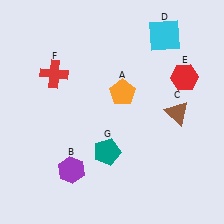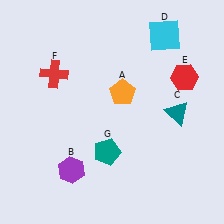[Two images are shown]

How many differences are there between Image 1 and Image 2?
There is 1 difference between the two images.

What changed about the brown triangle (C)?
In Image 1, C is brown. In Image 2, it changed to teal.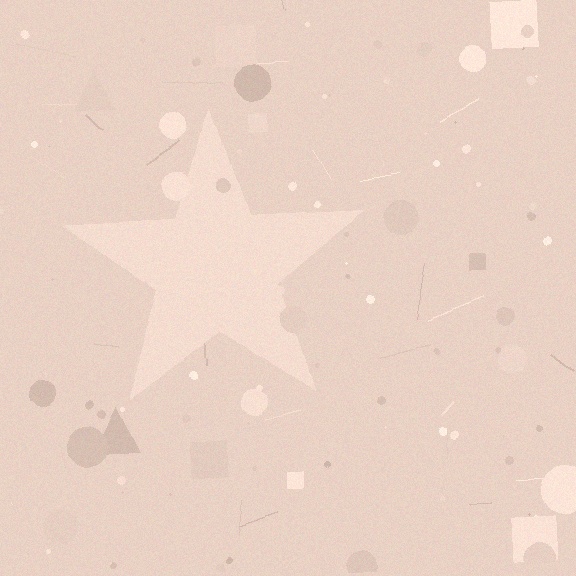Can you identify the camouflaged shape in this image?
The camouflaged shape is a star.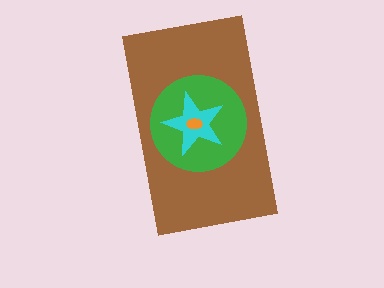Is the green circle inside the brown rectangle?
Yes.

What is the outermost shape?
The brown rectangle.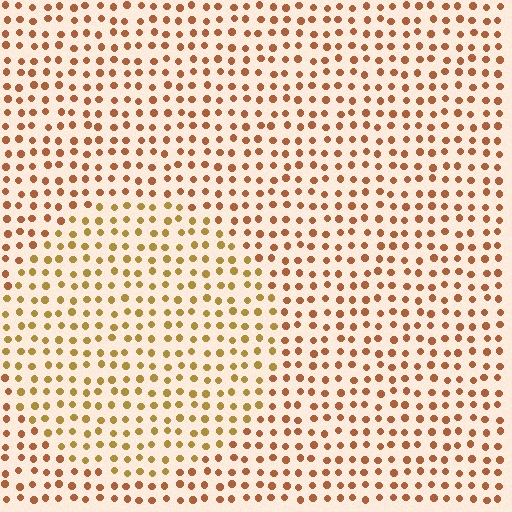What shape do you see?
I see a circle.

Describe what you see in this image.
The image is filled with small brown elements in a uniform arrangement. A circle-shaped region is visible where the elements are tinted to a slightly different hue, forming a subtle color boundary.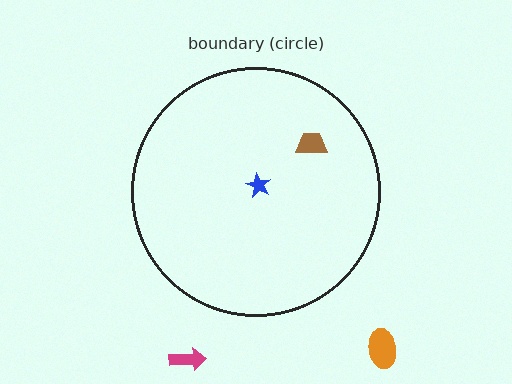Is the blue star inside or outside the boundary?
Inside.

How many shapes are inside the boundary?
2 inside, 2 outside.